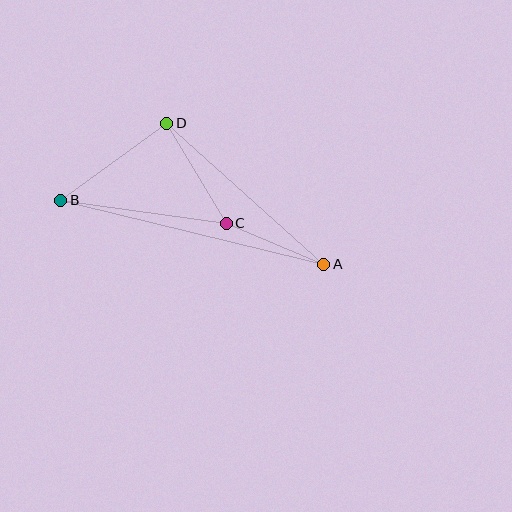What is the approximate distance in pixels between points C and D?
The distance between C and D is approximately 116 pixels.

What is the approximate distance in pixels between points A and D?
The distance between A and D is approximately 211 pixels.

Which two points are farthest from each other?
Points A and B are farthest from each other.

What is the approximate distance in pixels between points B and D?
The distance between B and D is approximately 131 pixels.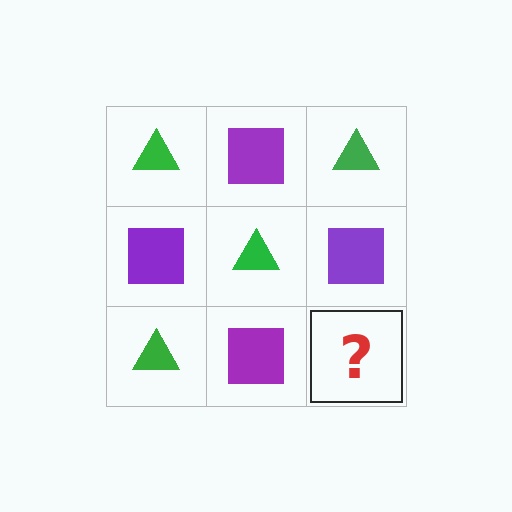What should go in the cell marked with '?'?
The missing cell should contain a green triangle.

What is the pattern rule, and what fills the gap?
The rule is that it alternates green triangle and purple square in a checkerboard pattern. The gap should be filled with a green triangle.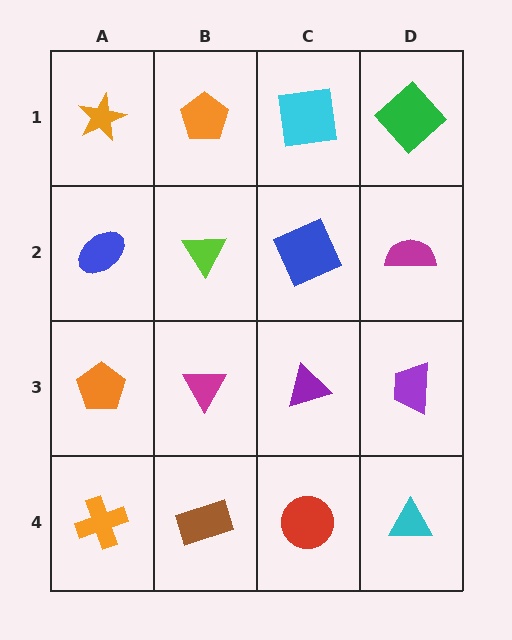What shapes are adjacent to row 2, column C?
A cyan square (row 1, column C), a purple triangle (row 3, column C), a lime triangle (row 2, column B), a magenta semicircle (row 2, column D).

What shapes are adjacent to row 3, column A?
A blue ellipse (row 2, column A), an orange cross (row 4, column A), a magenta triangle (row 3, column B).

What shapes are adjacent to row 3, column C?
A blue square (row 2, column C), a red circle (row 4, column C), a magenta triangle (row 3, column B), a purple trapezoid (row 3, column D).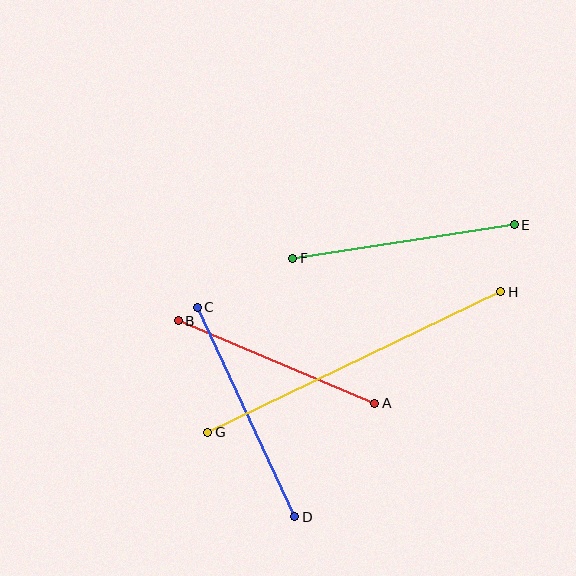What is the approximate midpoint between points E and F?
The midpoint is at approximately (403, 241) pixels.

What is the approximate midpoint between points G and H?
The midpoint is at approximately (354, 362) pixels.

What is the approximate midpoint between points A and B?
The midpoint is at approximately (276, 362) pixels.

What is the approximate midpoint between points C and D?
The midpoint is at approximately (246, 412) pixels.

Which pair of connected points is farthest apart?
Points G and H are farthest apart.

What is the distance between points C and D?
The distance is approximately 231 pixels.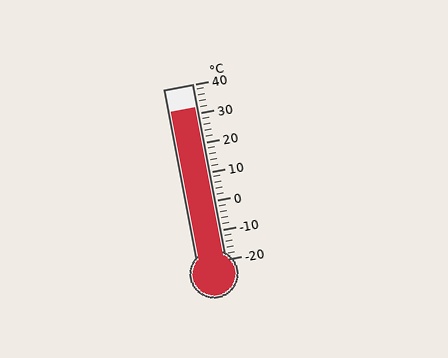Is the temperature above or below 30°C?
The temperature is above 30°C.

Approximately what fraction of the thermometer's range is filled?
The thermometer is filled to approximately 85% of its range.